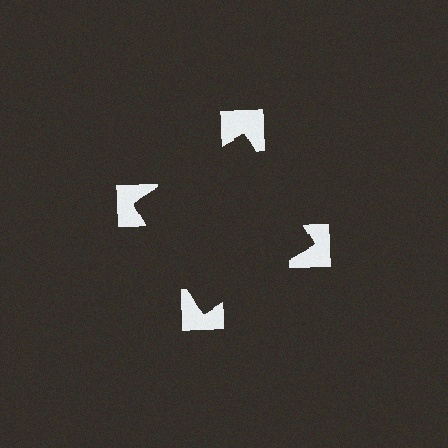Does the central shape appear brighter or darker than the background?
It typically appears slightly darker than the background, even though no actual brightness change is drawn.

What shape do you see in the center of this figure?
An illusory square — its edges are inferred from the aligned wedge cuts in the notched squares, not physically drawn.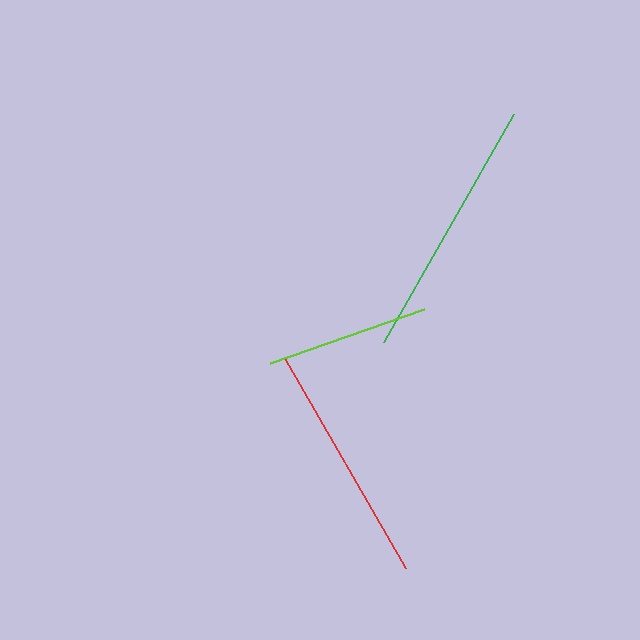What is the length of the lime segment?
The lime segment is approximately 163 pixels long.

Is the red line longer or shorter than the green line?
The green line is longer than the red line.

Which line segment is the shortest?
The lime line is the shortest at approximately 163 pixels.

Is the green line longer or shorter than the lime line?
The green line is longer than the lime line.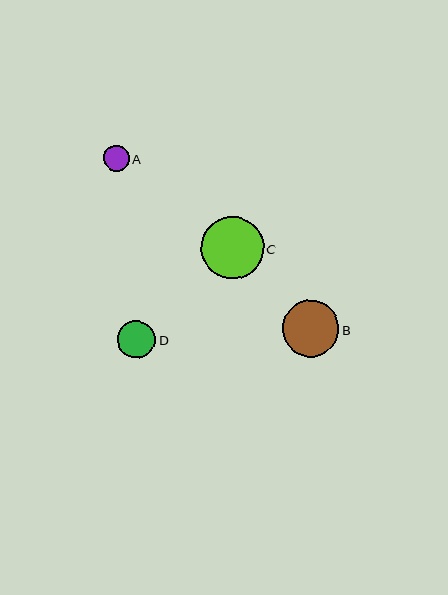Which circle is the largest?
Circle C is the largest with a size of approximately 63 pixels.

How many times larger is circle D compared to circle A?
Circle D is approximately 1.5 times the size of circle A.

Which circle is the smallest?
Circle A is the smallest with a size of approximately 26 pixels.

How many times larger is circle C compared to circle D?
Circle C is approximately 1.7 times the size of circle D.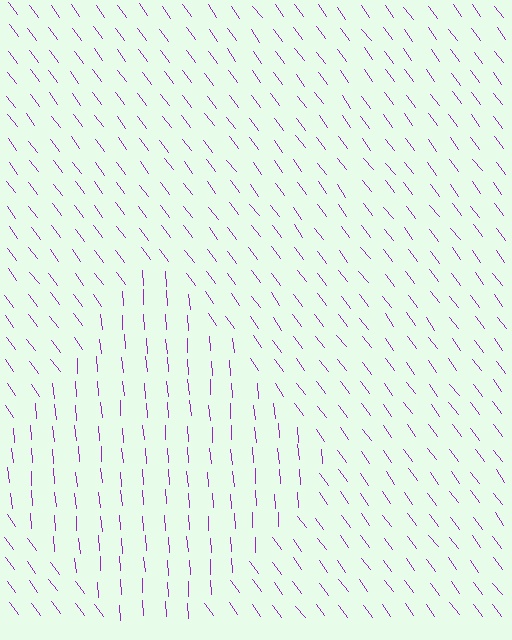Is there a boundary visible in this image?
Yes, there is a texture boundary formed by a change in line orientation.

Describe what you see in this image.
The image is filled with small purple line segments. A diamond region in the image has lines oriented differently from the surrounding lines, creating a visible texture boundary.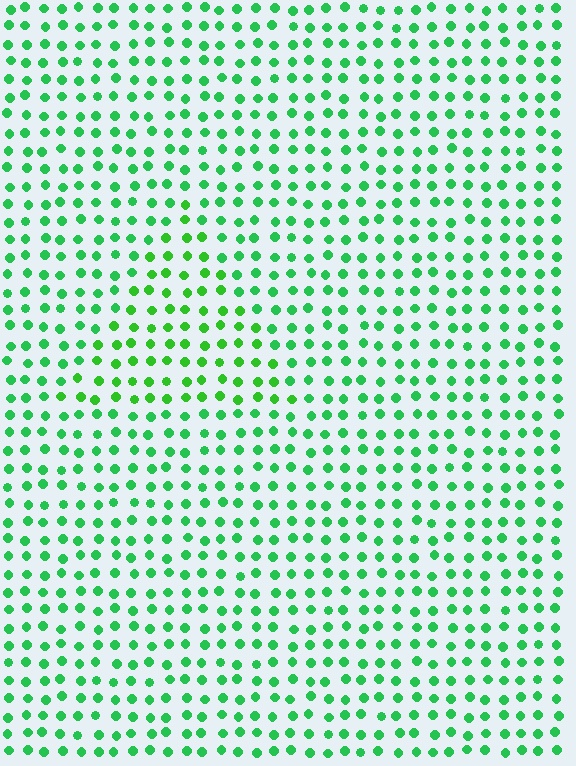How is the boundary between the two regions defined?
The boundary is defined purely by a slight shift in hue (about 19 degrees). Spacing, size, and orientation are identical on both sides.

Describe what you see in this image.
The image is filled with small green elements in a uniform arrangement. A triangle-shaped region is visible where the elements are tinted to a slightly different hue, forming a subtle color boundary.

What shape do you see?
I see a triangle.